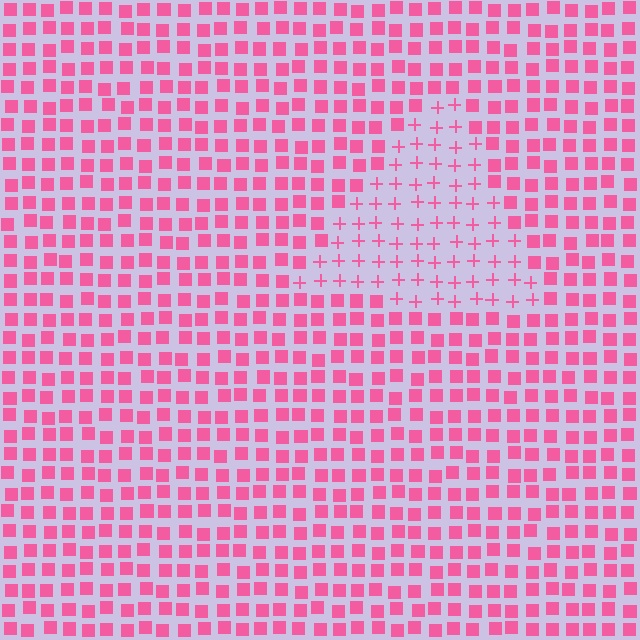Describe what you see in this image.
The image is filled with small pink elements arranged in a uniform grid. A triangle-shaped region contains plus signs, while the surrounding area contains squares. The boundary is defined purely by the change in element shape.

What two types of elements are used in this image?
The image uses plus signs inside the triangle region and squares outside it.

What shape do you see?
I see a triangle.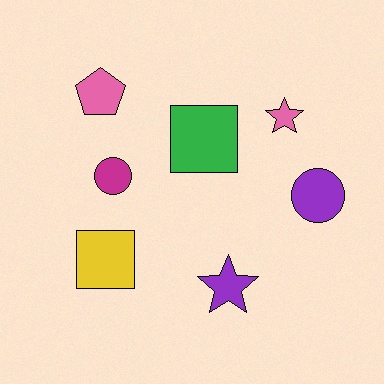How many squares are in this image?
There are 2 squares.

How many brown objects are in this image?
There are no brown objects.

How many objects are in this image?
There are 7 objects.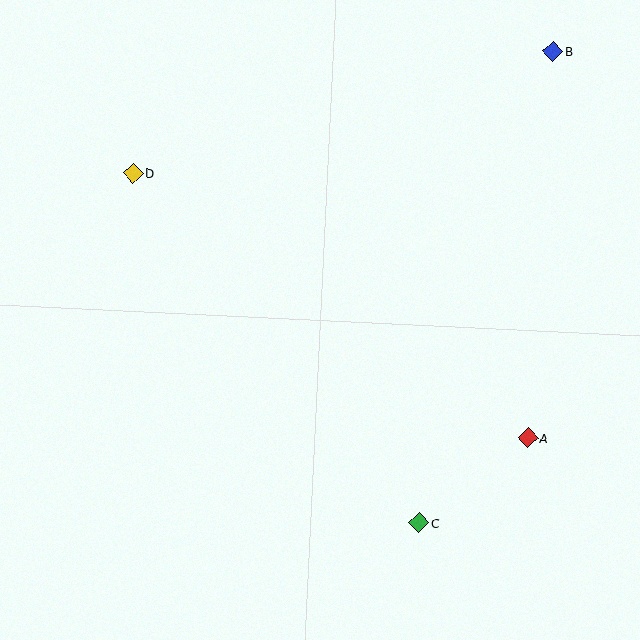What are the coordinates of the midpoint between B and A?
The midpoint between B and A is at (540, 245).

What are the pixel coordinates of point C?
Point C is at (419, 523).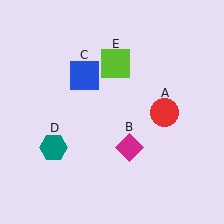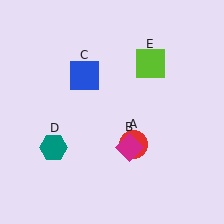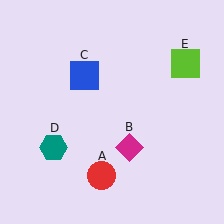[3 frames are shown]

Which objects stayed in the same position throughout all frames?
Magenta diamond (object B) and blue square (object C) and teal hexagon (object D) remained stationary.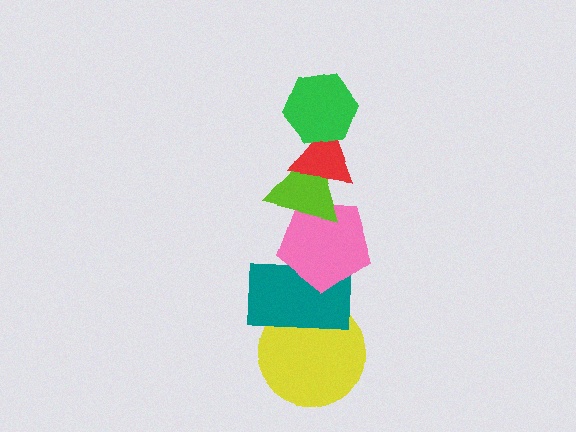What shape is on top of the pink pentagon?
The lime triangle is on top of the pink pentagon.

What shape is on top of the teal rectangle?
The pink pentagon is on top of the teal rectangle.